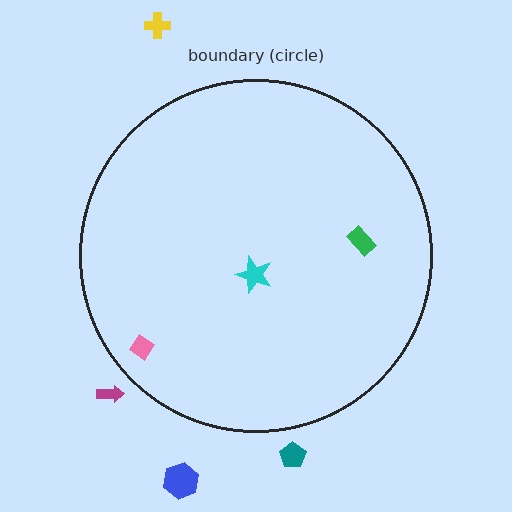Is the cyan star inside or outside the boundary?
Inside.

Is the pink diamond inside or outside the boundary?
Inside.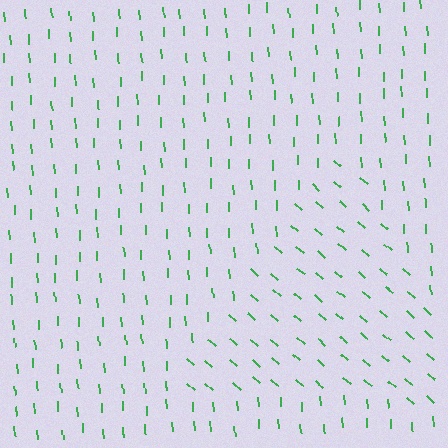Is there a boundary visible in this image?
Yes, there is a texture boundary formed by a change in line orientation.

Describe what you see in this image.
The image is filled with small green line segments. A triangle region in the image has lines oriented differently from the surrounding lines, creating a visible texture boundary.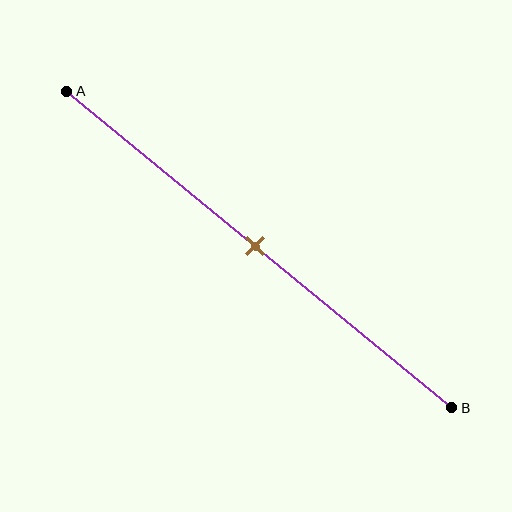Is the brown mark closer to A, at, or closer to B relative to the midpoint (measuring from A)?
The brown mark is approximately at the midpoint of segment AB.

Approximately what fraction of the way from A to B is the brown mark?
The brown mark is approximately 50% of the way from A to B.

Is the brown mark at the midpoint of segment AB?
Yes, the mark is approximately at the midpoint.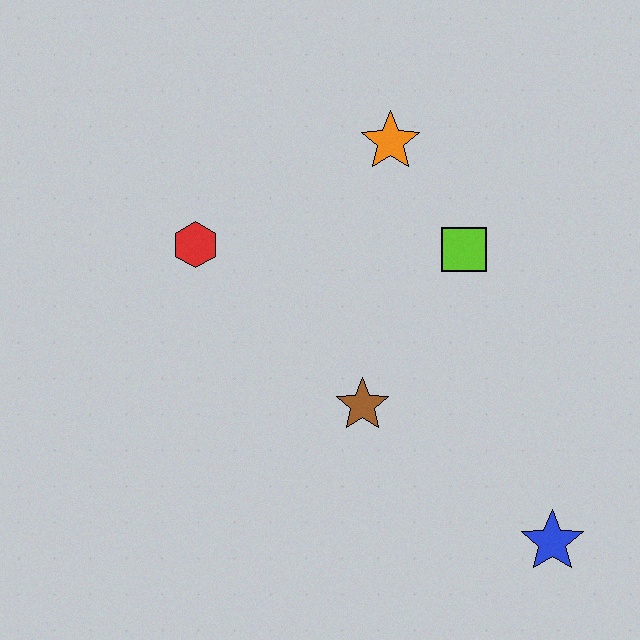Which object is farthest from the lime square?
The blue star is farthest from the lime square.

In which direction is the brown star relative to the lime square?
The brown star is below the lime square.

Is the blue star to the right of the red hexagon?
Yes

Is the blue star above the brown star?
No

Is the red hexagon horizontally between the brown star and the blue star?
No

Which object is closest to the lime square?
The orange star is closest to the lime square.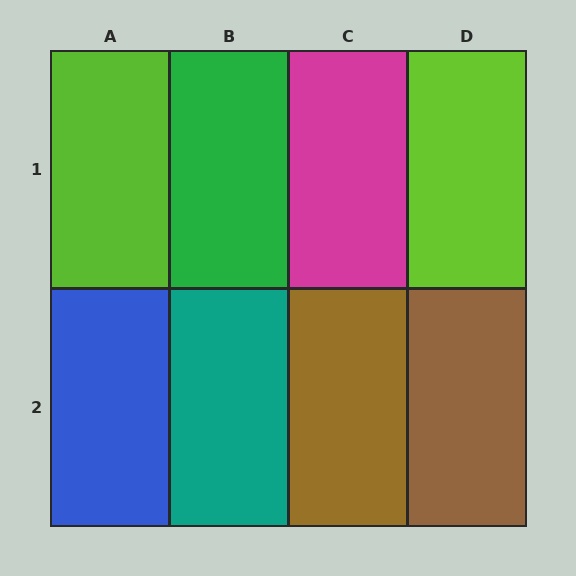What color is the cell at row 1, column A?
Lime.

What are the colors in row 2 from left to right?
Blue, teal, brown, brown.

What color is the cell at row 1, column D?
Lime.